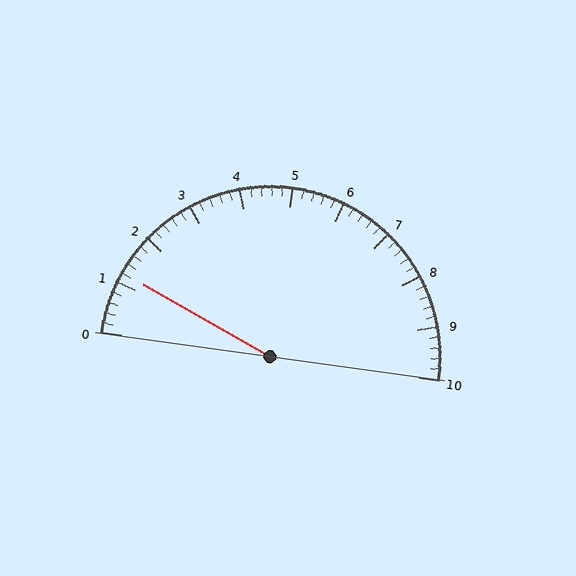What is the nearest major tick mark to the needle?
The nearest major tick mark is 1.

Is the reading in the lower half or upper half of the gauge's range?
The reading is in the lower half of the range (0 to 10).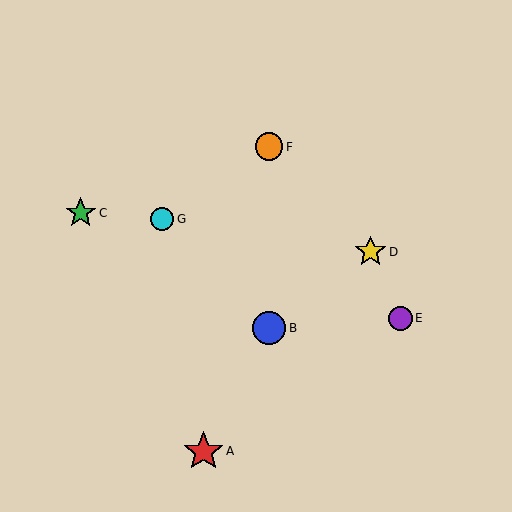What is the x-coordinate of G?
Object G is at x≈162.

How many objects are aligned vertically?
2 objects (B, F) are aligned vertically.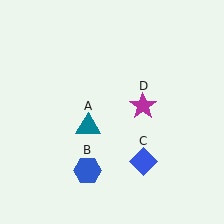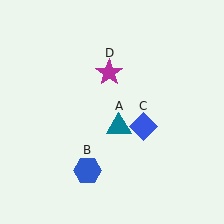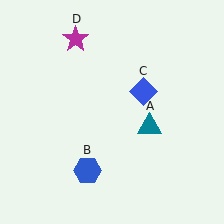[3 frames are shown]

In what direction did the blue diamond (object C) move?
The blue diamond (object C) moved up.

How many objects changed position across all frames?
3 objects changed position: teal triangle (object A), blue diamond (object C), magenta star (object D).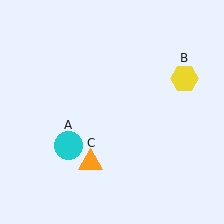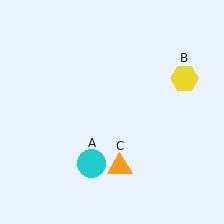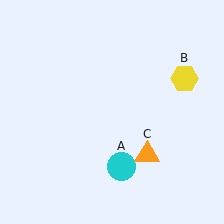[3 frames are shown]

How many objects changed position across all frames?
2 objects changed position: cyan circle (object A), orange triangle (object C).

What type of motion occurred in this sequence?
The cyan circle (object A), orange triangle (object C) rotated counterclockwise around the center of the scene.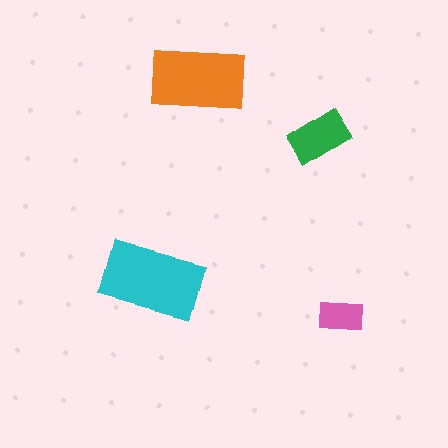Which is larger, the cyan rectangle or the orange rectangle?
The cyan one.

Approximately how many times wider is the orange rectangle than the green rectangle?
About 1.5 times wider.